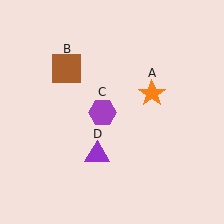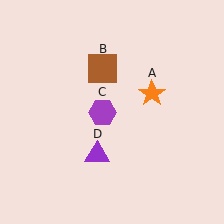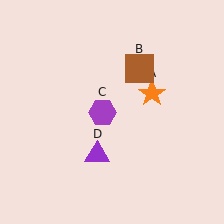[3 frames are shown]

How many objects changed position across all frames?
1 object changed position: brown square (object B).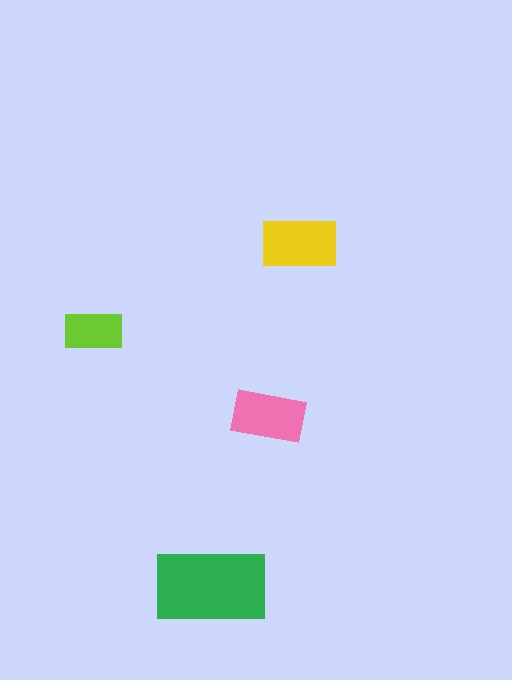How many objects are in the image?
There are 4 objects in the image.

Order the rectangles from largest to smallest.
the green one, the yellow one, the pink one, the lime one.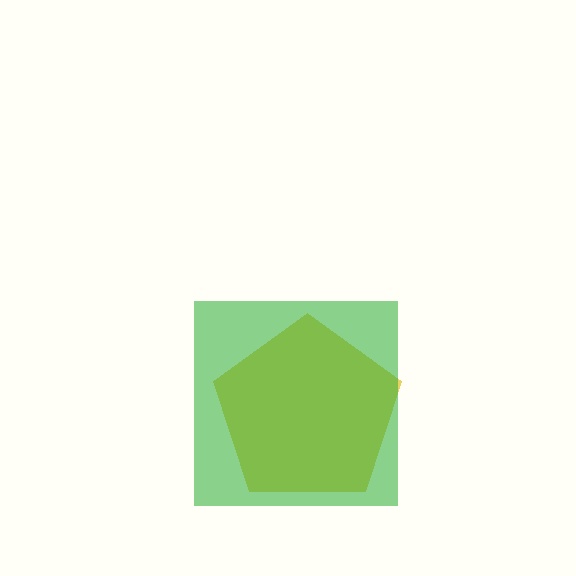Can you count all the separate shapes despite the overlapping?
Yes, there are 2 separate shapes.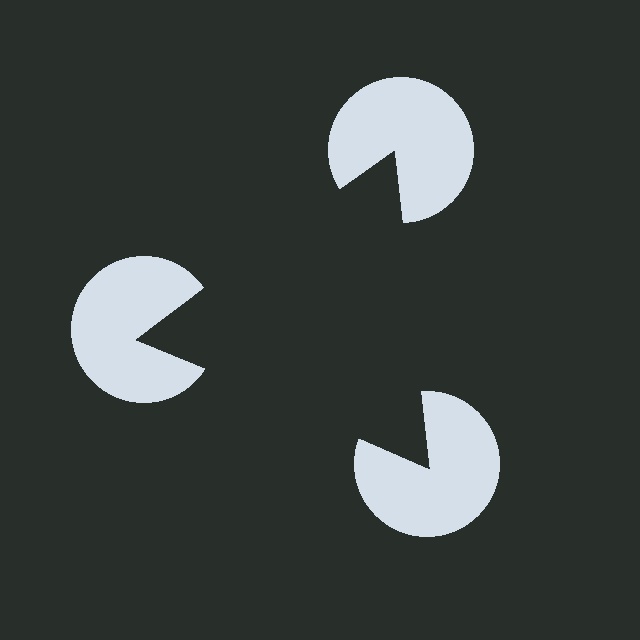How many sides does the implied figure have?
3 sides.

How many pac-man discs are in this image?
There are 3 — one at each vertex of the illusory triangle.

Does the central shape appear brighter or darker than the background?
It typically appears slightly darker than the background, even though no actual brightness change is drawn.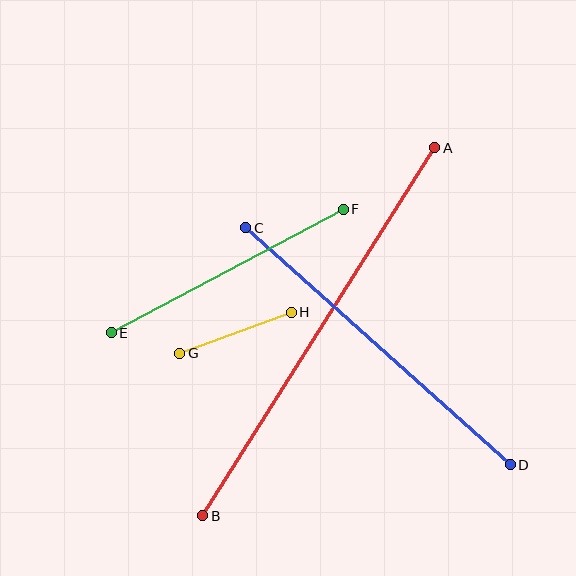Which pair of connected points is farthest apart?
Points A and B are farthest apart.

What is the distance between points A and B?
The distance is approximately 435 pixels.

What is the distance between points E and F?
The distance is approximately 263 pixels.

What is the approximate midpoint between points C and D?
The midpoint is at approximately (378, 346) pixels.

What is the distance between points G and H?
The distance is approximately 119 pixels.